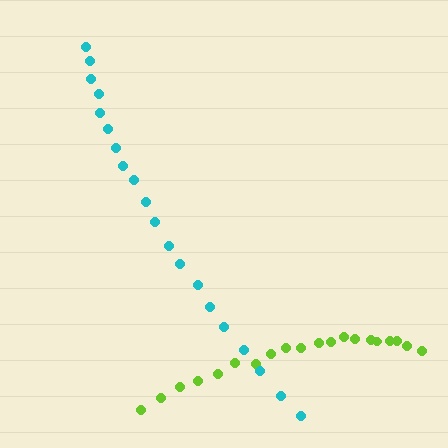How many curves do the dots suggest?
There are 2 distinct paths.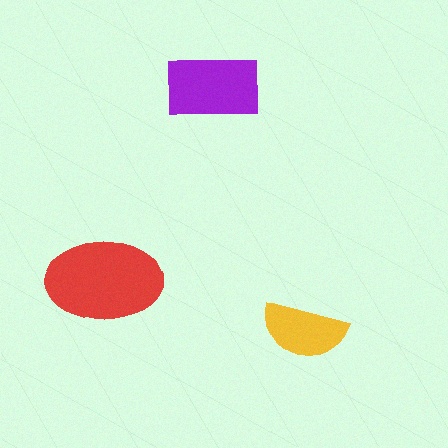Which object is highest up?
The purple rectangle is topmost.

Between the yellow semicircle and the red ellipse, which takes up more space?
The red ellipse.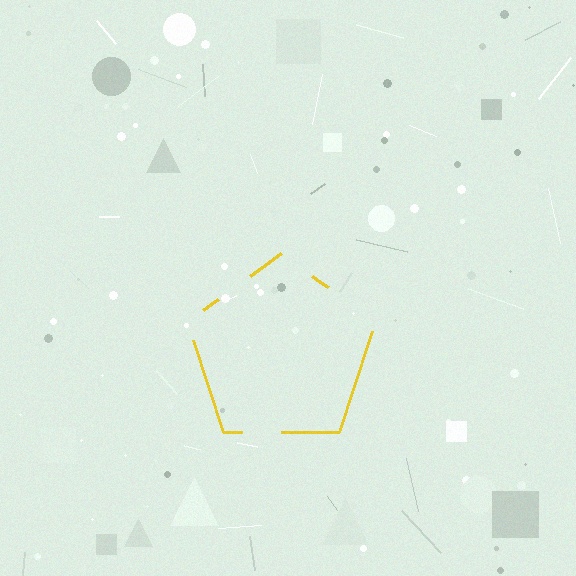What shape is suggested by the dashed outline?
The dashed outline suggests a pentagon.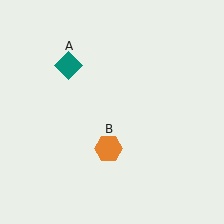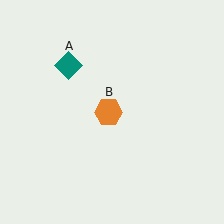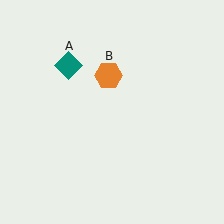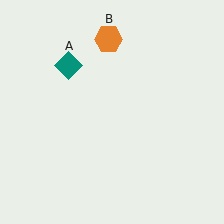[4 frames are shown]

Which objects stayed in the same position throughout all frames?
Teal diamond (object A) remained stationary.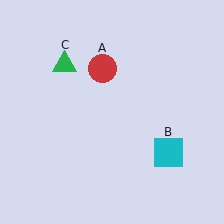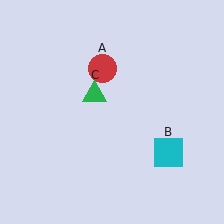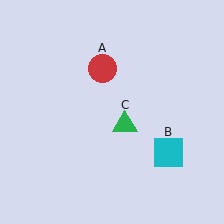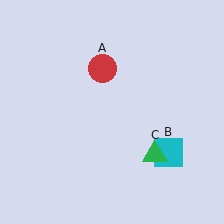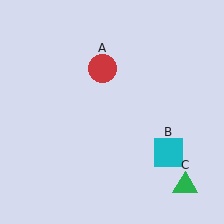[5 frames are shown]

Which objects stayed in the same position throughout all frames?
Red circle (object A) and cyan square (object B) remained stationary.